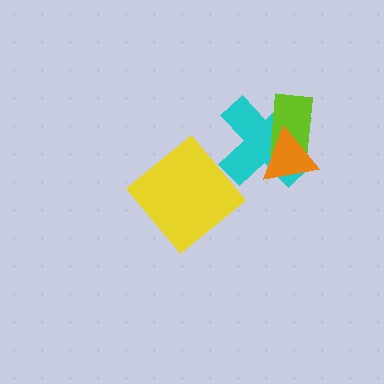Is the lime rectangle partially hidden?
Yes, it is partially covered by another shape.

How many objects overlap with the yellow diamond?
0 objects overlap with the yellow diamond.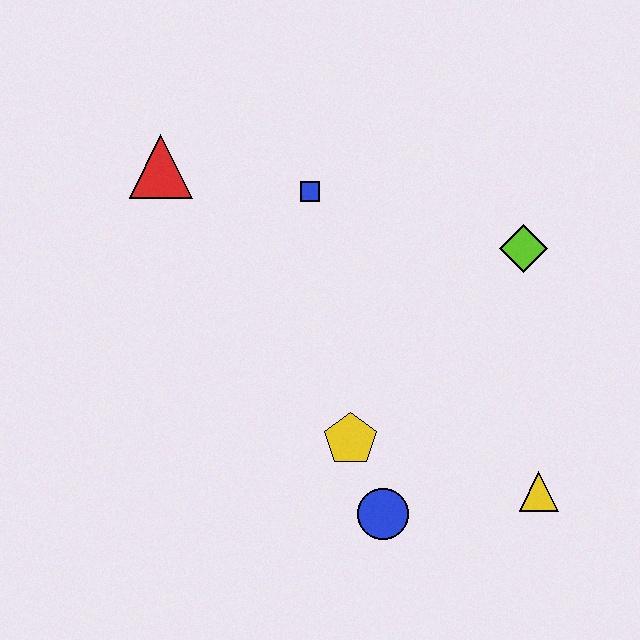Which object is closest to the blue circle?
The yellow pentagon is closest to the blue circle.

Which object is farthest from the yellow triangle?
The red triangle is farthest from the yellow triangle.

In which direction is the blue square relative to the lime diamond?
The blue square is to the left of the lime diamond.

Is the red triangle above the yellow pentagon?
Yes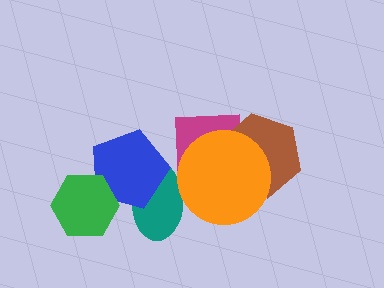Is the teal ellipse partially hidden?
Yes, it is partially covered by another shape.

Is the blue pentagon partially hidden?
Yes, it is partially covered by another shape.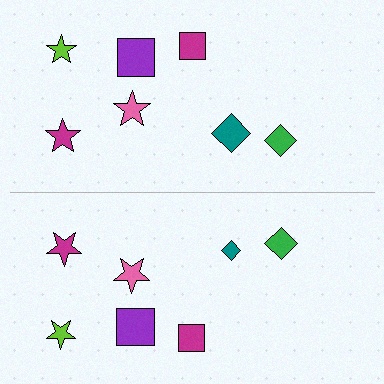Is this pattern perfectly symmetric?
No, the pattern is not perfectly symmetric. The teal diamond on the bottom side has a different size than its mirror counterpart.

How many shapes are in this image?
There are 14 shapes in this image.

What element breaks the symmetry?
The teal diamond on the bottom side has a different size than its mirror counterpart.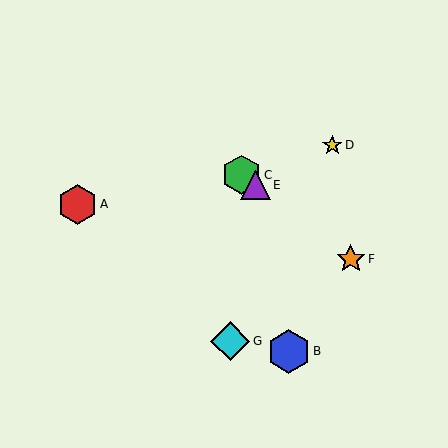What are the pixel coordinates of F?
Object F is at (351, 259).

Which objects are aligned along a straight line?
Objects C, E, F are aligned along a straight line.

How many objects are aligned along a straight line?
3 objects (C, E, F) are aligned along a straight line.